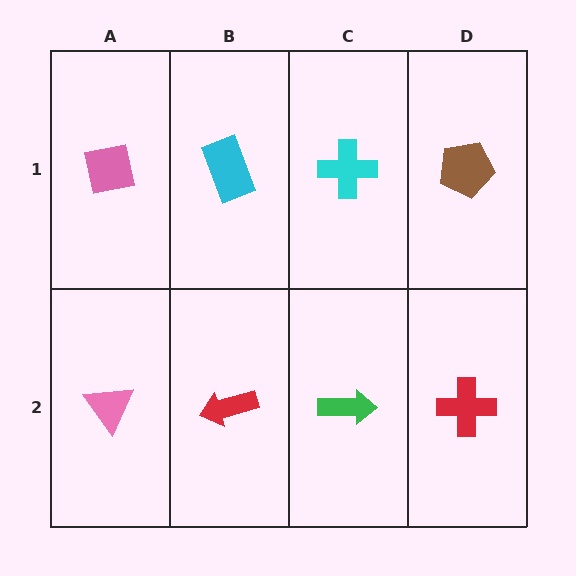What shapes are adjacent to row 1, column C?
A green arrow (row 2, column C), a cyan rectangle (row 1, column B), a brown pentagon (row 1, column D).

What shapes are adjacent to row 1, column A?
A pink triangle (row 2, column A), a cyan rectangle (row 1, column B).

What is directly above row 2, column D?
A brown pentagon.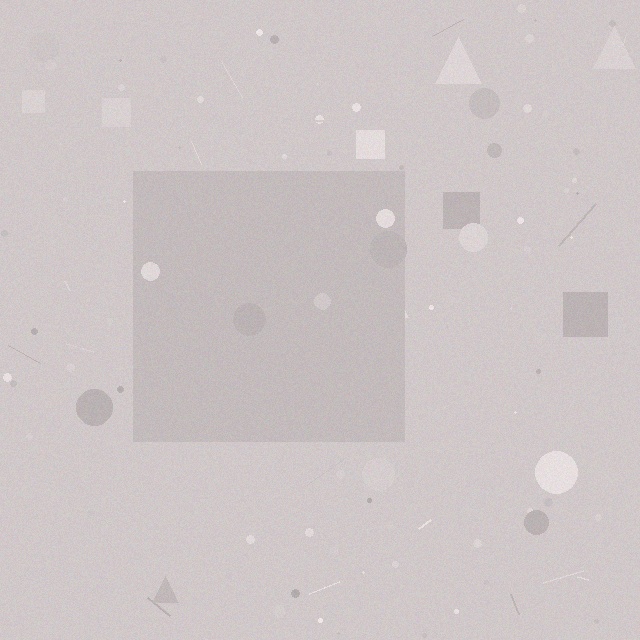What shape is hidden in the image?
A square is hidden in the image.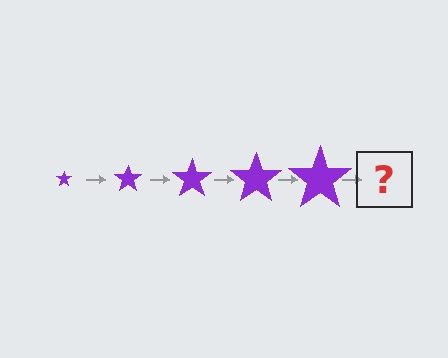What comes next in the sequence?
The next element should be a purple star, larger than the previous one.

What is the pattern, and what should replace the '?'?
The pattern is that the star gets progressively larger each step. The '?' should be a purple star, larger than the previous one.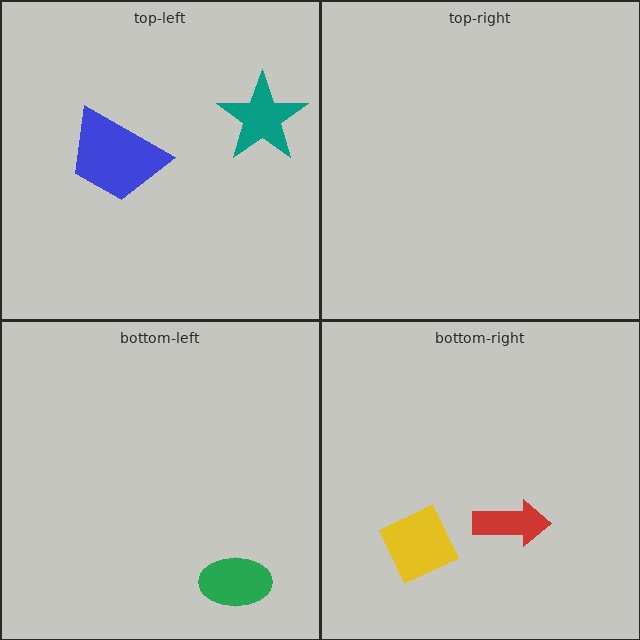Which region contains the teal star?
The top-left region.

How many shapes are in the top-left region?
2.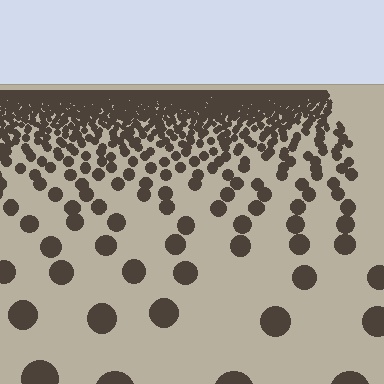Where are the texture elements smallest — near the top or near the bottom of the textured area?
Near the top.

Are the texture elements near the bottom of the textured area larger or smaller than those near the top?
Larger. Near the bottom, elements are closer to the viewer and appear at a bigger on-screen size.